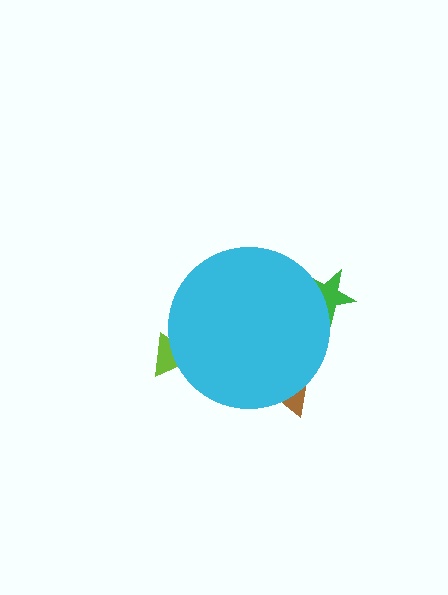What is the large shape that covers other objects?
A cyan circle.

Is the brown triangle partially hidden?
Yes, the brown triangle is partially hidden behind the cyan circle.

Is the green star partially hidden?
Yes, the green star is partially hidden behind the cyan circle.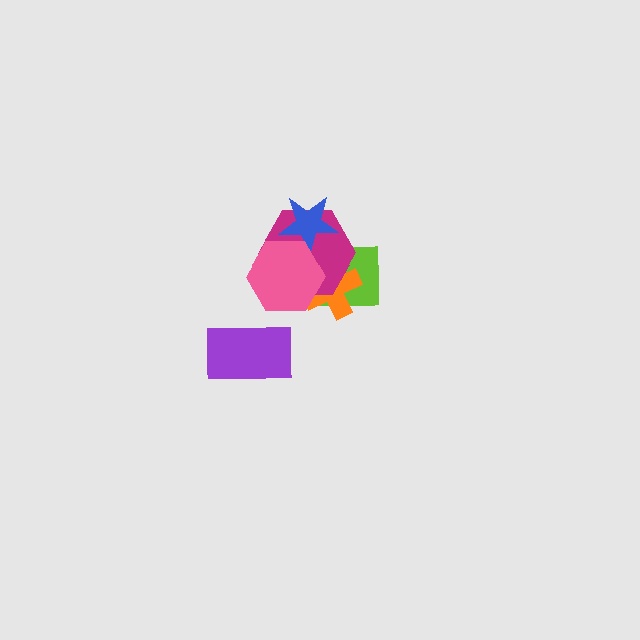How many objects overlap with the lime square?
2 objects overlap with the lime square.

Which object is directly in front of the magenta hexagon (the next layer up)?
The blue star is directly in front of the magenta hexagon.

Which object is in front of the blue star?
The pink hexagon is in front of the blue star.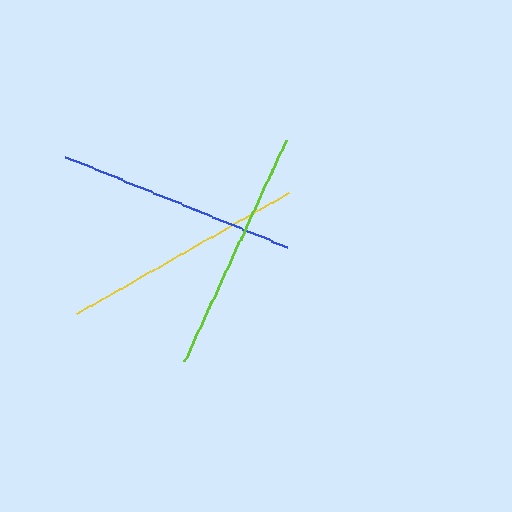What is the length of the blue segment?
The blue segment is approximately 240 pixels long.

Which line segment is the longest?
The yellow line is the longest at approximately 244 pixels.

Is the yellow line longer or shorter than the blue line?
The yellow line is longer than the blue line.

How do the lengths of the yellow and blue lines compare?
The yellow and blue lines are approximately the same length.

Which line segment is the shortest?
The blue line is the shortest at approximately 240 pixels.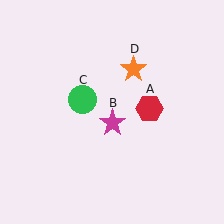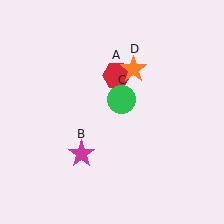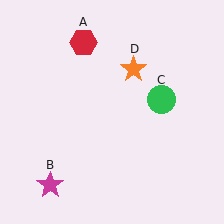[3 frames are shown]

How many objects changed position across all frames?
3 objects changed position: red hexagon (object A), magenta star (object B), green circle (object C).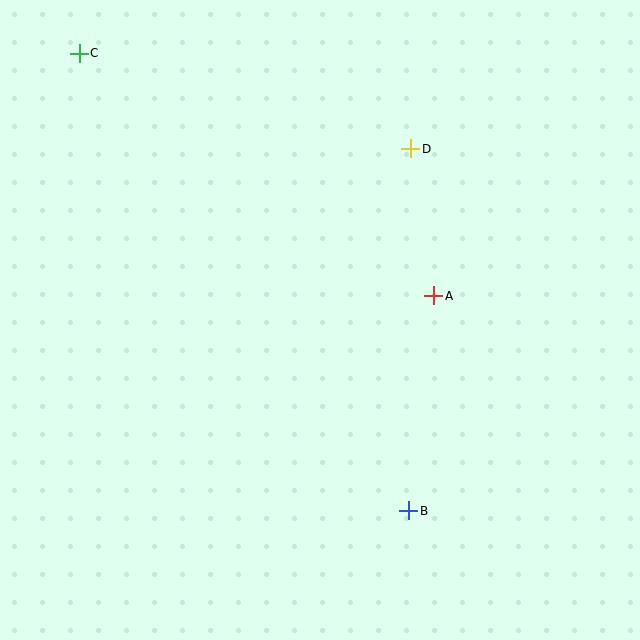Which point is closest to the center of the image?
Point A at (434, 296) is closest to the center.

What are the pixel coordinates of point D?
Point D is at (411, 149).